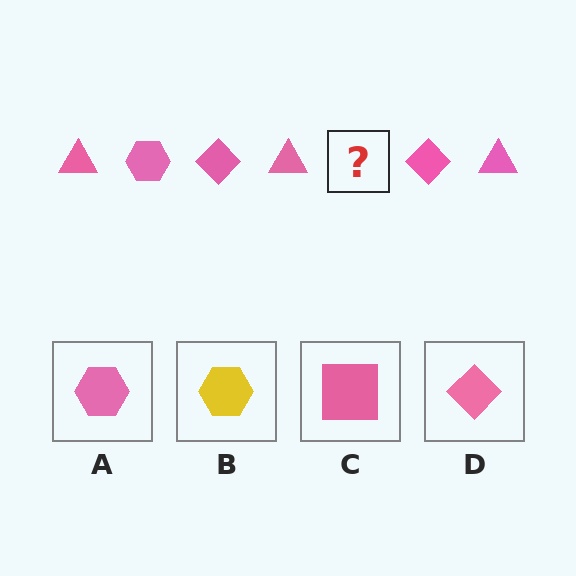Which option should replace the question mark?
Option A.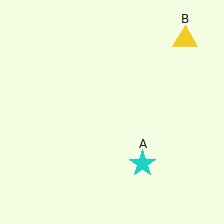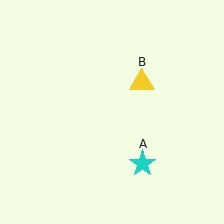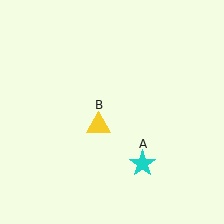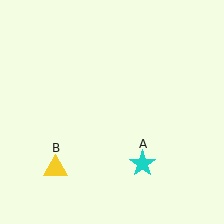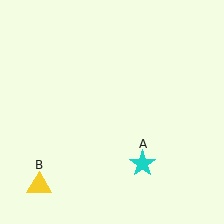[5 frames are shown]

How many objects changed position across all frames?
1 object changed position: yellow triangle (object B).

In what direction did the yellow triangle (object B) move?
The yellow triangle (object B) moved down and to the left.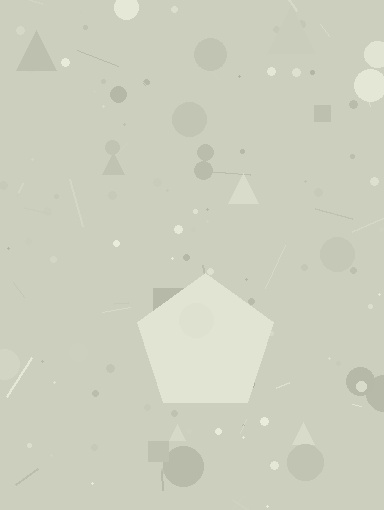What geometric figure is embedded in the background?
A pentagon is embedded in the background.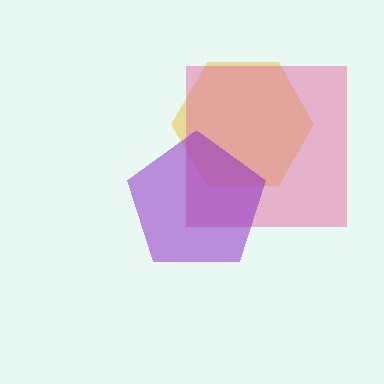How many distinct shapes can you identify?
There are 3 distinct shapes: a yellow hexagon, a pink square, a purple pentagon.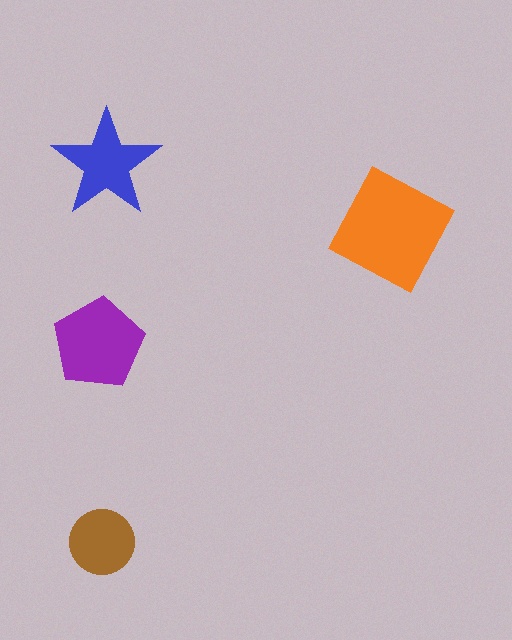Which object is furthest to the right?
The orange square is rightmost.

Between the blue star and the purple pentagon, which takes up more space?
The purple pentagon.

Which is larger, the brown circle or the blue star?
The blue star.